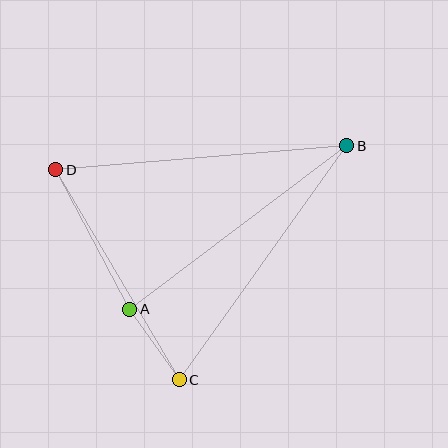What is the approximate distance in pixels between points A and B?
The distance between A and B is approximately 272 pixels.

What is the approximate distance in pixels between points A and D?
The distance between A and D is approximately 158 pixels.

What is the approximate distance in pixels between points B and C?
The distance between B and C is approximately 288 pixels.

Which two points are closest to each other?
Points A and C are closest to each other.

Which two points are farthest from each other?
Points B and D are farthest from each other.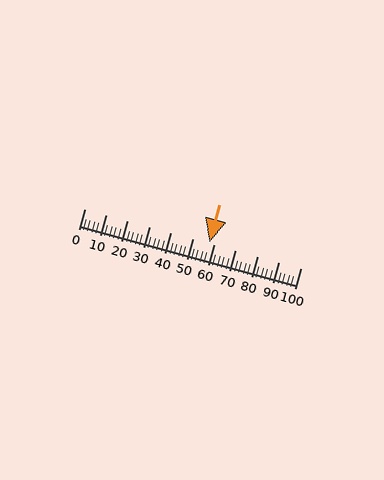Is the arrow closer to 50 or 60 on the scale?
The arrow is closer to 60.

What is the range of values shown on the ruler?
The ruler shows values from 0 to 100.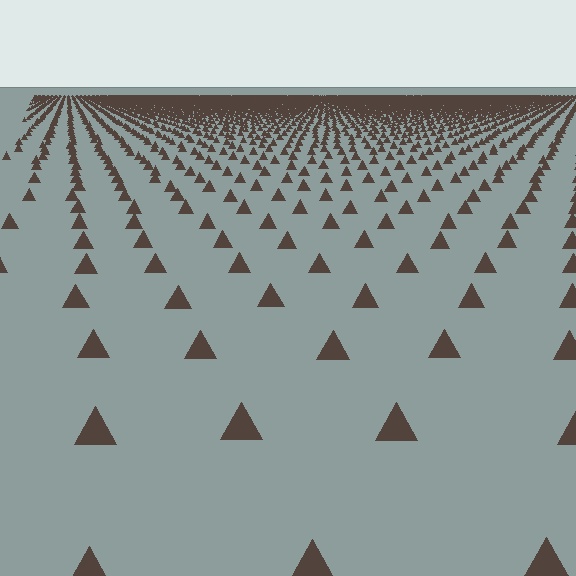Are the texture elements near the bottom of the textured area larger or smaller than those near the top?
Larger. Near the bottom, elements are closer to the viewer and appear at a bigger on-screen size.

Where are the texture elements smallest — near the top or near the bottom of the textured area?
Near the top.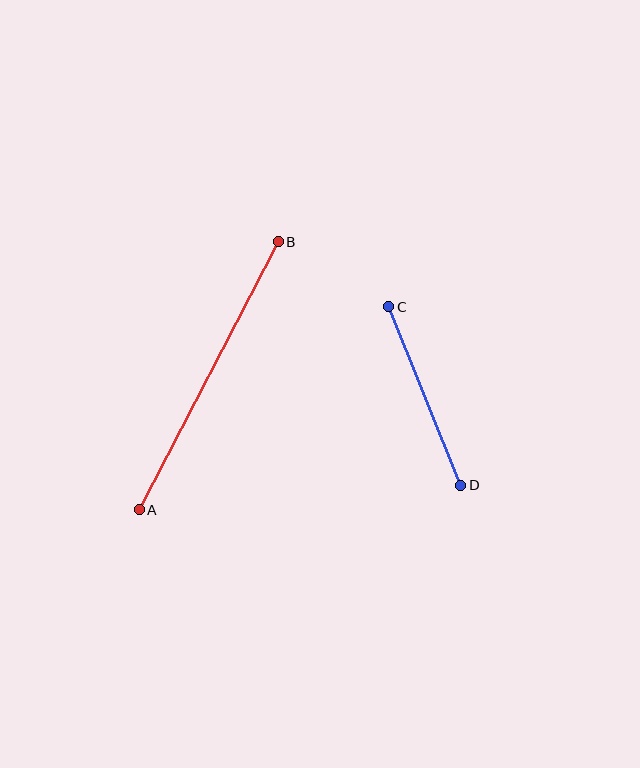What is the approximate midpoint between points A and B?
The midpoint is at approximately (209, 376) pixels.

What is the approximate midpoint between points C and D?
The midpoint is at approximately (425, 396) pixels.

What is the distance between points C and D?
The distance is approximately 192 pixels.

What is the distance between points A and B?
The distance is approximately 302 pixels.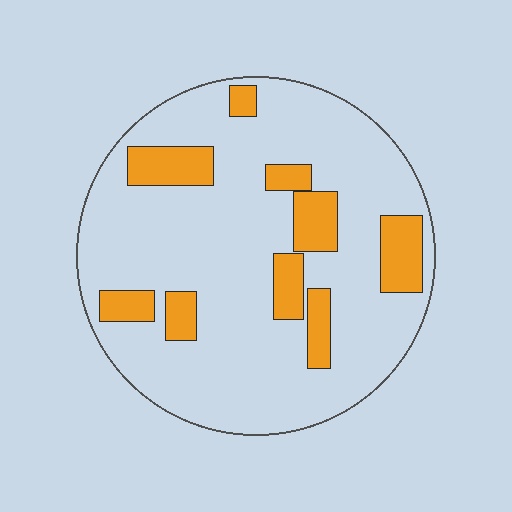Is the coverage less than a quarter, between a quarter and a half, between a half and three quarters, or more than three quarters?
Less than a quarter.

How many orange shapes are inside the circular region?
9.